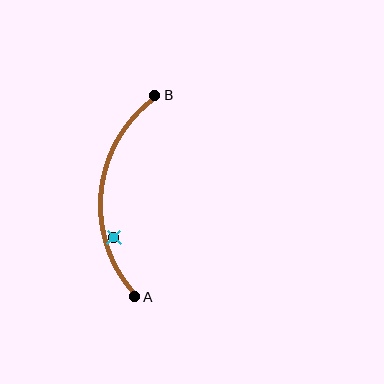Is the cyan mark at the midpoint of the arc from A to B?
No — the cyan mark does not lie on the arc at all. It sits slightly inside the curve.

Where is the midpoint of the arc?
The arc midpoint is the point on the curve farthest from the straight line joining A and B. It sits to the left of that line.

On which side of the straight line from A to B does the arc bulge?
The arc bulges to the left of the straight line connecting A and B.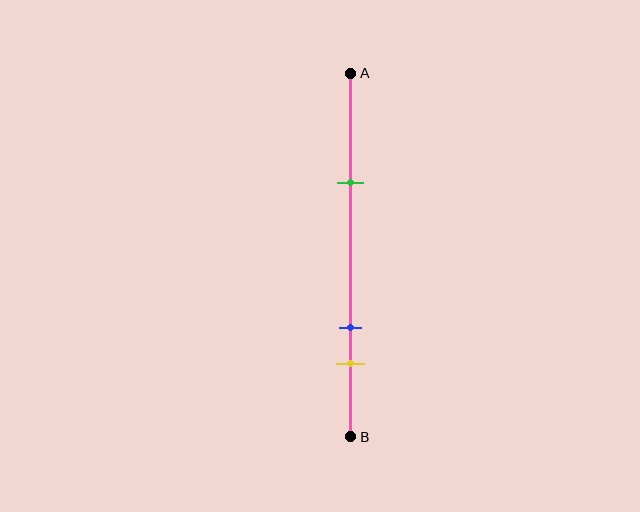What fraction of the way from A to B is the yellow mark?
The yellow mark is approximately 80% (0.8) of the way from A to B.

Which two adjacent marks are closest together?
The blue and yellow marks are the closest adjacent pair.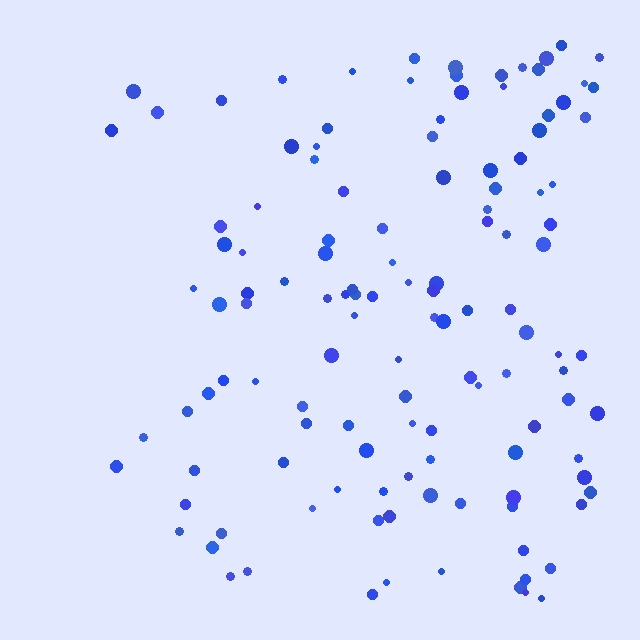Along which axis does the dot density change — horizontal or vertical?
Horizontal.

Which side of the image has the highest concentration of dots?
The right.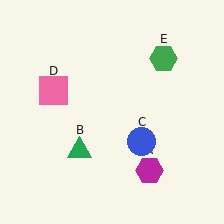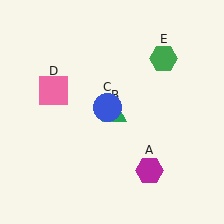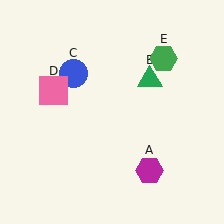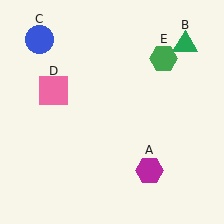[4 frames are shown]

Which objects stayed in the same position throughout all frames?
Magenta hexagon (object A) and pink square (object D) and green hexagon (object E) remained stationary.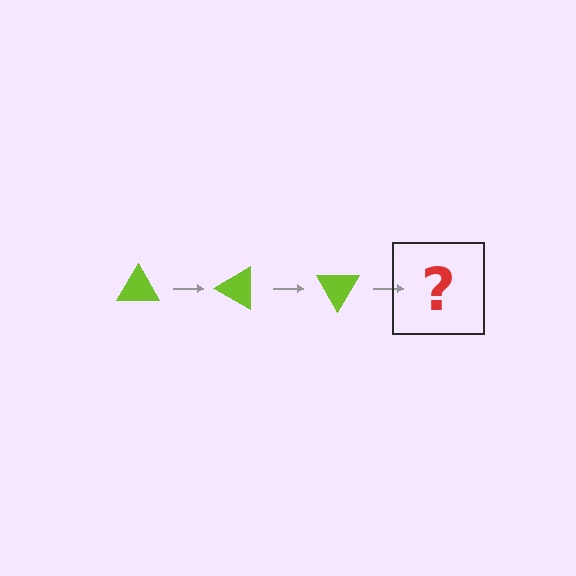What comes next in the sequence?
The next element should be a lime triangle rotated 90 degrees.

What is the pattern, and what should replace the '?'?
The pattern is that the triangle rotates 30 degrees each step. The '?' should be a lime triangle rotated 90 degrees.